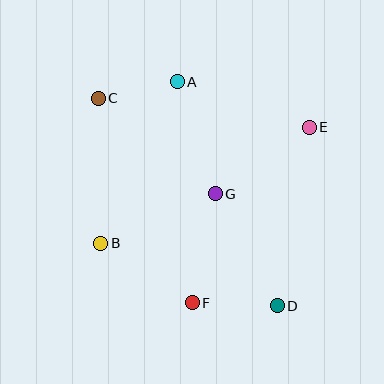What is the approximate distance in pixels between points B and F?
The distance between B and F is approximately 109 pixels.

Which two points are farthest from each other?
Points C and D are farthest from each other.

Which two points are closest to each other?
Points A and C are closest to each other.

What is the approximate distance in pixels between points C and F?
The distance between C and F is approximately 225 pixels.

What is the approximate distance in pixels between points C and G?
The distance between C and G is approximately 150 pixels.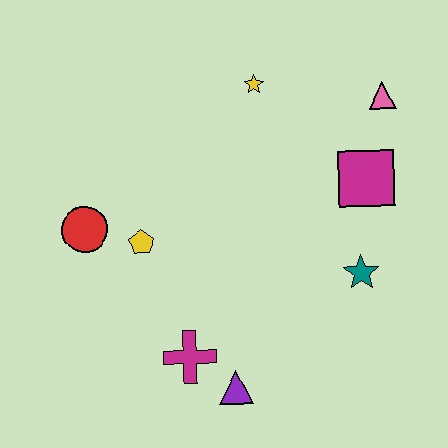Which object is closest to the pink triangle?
The magenta square is closest to the pink triangle.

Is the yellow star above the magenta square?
Yes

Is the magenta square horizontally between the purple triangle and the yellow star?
No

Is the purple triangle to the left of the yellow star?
Yes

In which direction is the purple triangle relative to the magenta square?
The purple triangle is below the magenta square.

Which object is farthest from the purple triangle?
The pink triangle is farthest from the purple triangle.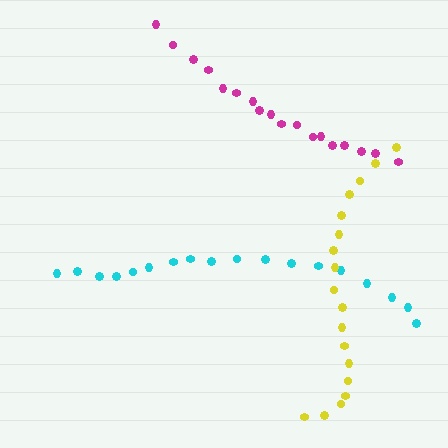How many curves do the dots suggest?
There are 3 distinct paths.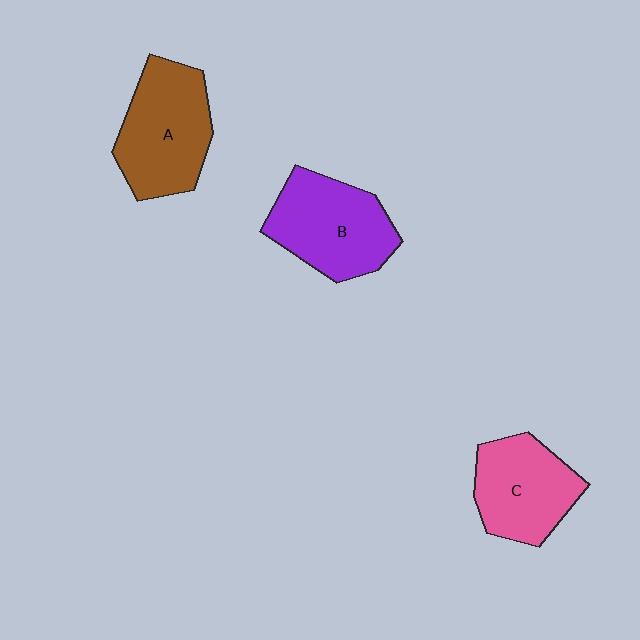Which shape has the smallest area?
Shape C (pink).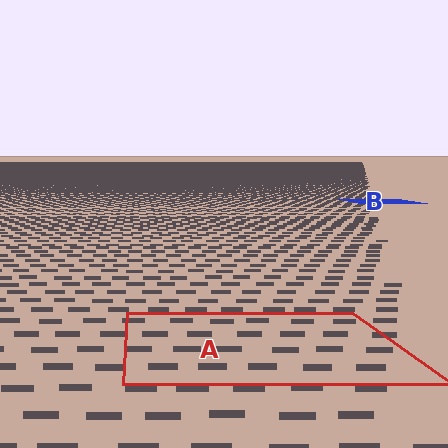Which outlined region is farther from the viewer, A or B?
Region B is farther from the viewer — the texture elements inside it appear smaller and more densely packed.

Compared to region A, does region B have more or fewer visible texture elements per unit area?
Region B has more texture elements per unit area — they are packed more densely because it is farther away.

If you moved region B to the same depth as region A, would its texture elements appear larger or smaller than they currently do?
They would appear larger. At a closer depth, the same texture elements are projected at a bigger on-screen size.